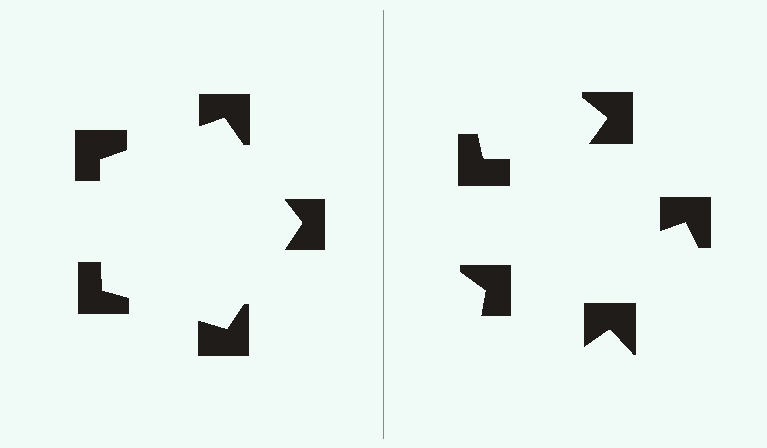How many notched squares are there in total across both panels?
10 — 5 on each side.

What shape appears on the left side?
An illusory pentagon.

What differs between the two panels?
The notched squares are positioned identically on both sides; only the wedge orientations differ. On the left they align to a pentagon; on the right they are misaligned.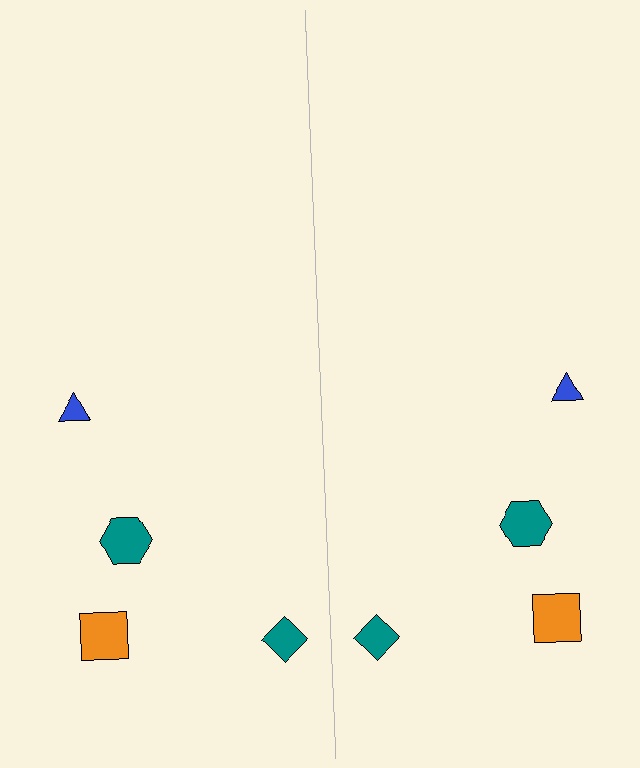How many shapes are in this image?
There are 8 shapes in this image.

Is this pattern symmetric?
Yes, this pattern has bilateral (reflection) symmetry.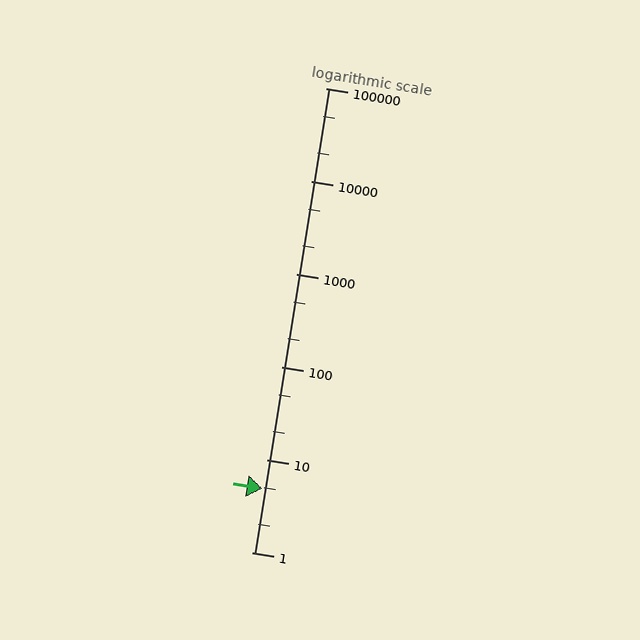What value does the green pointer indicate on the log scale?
The pointer indicates approximately 4.8.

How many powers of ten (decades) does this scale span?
The scale spans 5 decades, from 1 to 100000.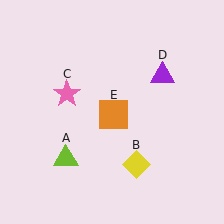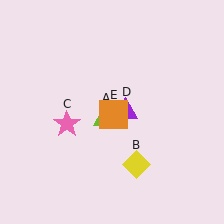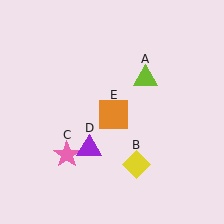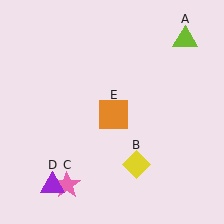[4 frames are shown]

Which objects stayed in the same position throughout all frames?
Yellow diamond (object B) and orange square (object E) remained stationary.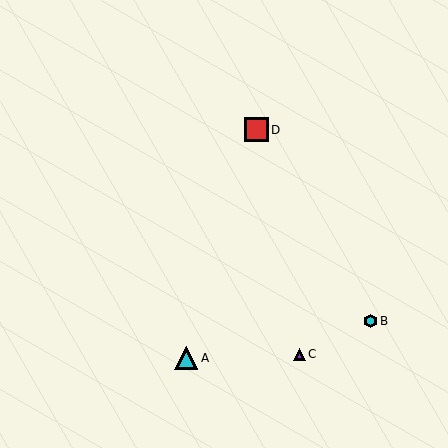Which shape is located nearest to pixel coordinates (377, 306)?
The cyan hexagon (labeled B) at (370, 321) is nearest to that location.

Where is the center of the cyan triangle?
The center of the cyan triangle is at (186, 358).